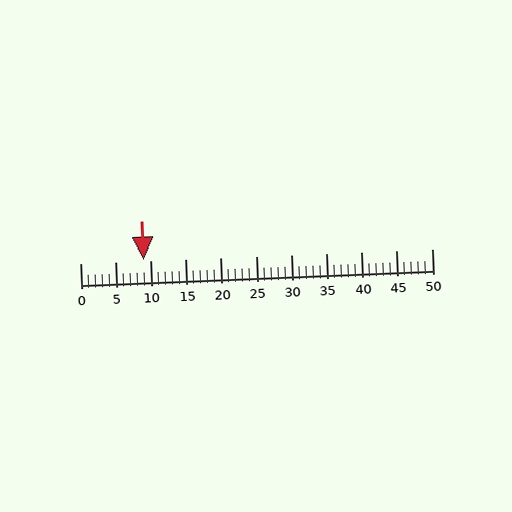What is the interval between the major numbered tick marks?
The major tick marks are spaced 5 units apart.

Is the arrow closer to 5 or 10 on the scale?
The arrow is closer to 10.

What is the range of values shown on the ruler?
The ruler shows values from 0 to 50.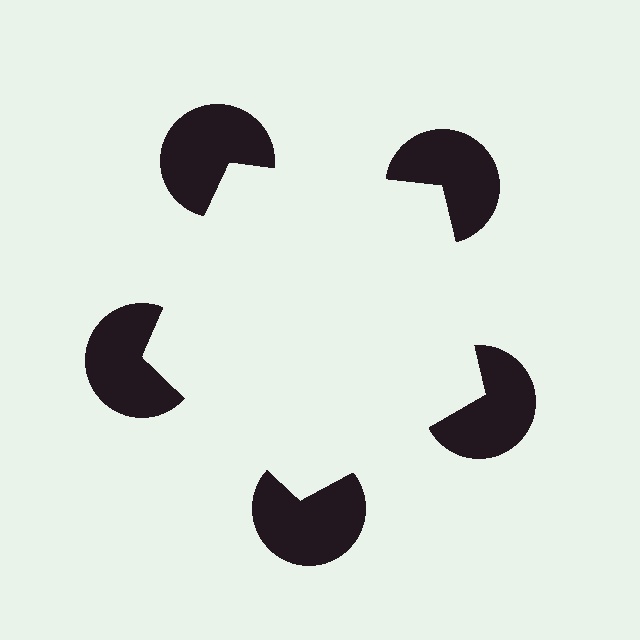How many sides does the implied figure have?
5 sides.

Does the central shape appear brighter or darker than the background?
It typically appears slightly brighter than the background, even though no actual brightness change is drawn.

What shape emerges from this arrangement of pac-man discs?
An illusory pentagon — its edges are inferred from the aligned wedge cuts in the pac-man discs, not physically drawn.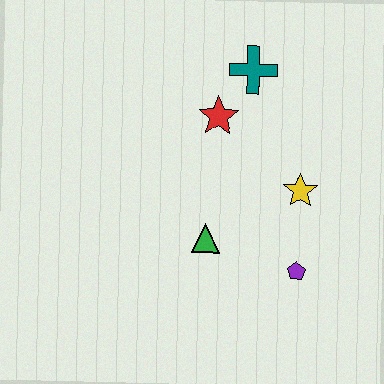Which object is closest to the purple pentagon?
The yellow star is closest to the purple pentagon.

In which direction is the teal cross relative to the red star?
The teal cross is above the red star.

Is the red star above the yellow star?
Yes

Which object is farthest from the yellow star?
The teal cross is farthest from the yellow star.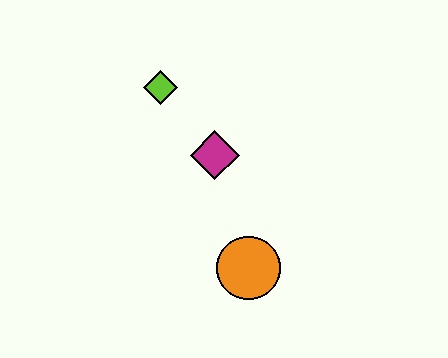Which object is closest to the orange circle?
The magenta diamond is closest to the orange circle.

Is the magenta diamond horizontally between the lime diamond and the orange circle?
Yes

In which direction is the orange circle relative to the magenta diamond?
The orange circle is below the magenta diamond.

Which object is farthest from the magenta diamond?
The orange circle is farthest from the magenta diamond.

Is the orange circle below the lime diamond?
Yes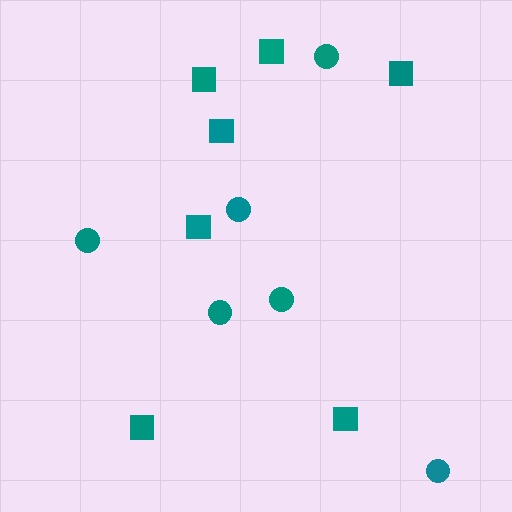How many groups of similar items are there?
There are 2 groups: one group of squares (7) and one group of circles (6).